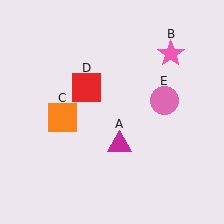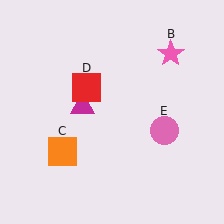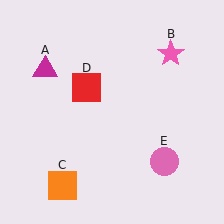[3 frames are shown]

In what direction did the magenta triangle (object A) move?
The magenta triangle (object A) moved up and to the left.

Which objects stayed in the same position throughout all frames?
Pink star (object B) and red square (object D) remained stationary.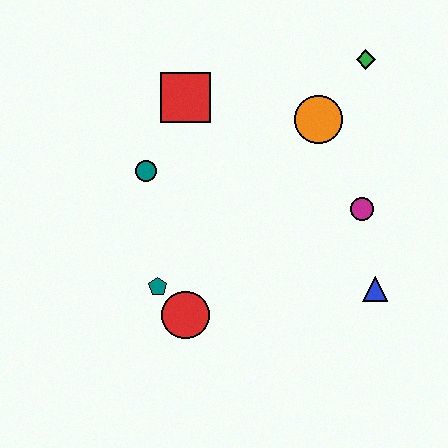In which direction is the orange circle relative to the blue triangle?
The orange circle is above the blue triangle.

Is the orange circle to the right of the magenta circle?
No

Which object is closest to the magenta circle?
The blue triangle is closest to the magenta circle.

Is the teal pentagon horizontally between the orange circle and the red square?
No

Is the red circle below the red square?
Yes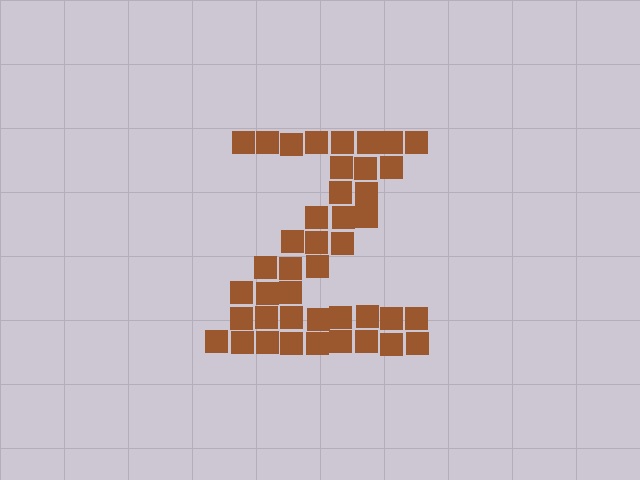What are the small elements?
The small elements are squares.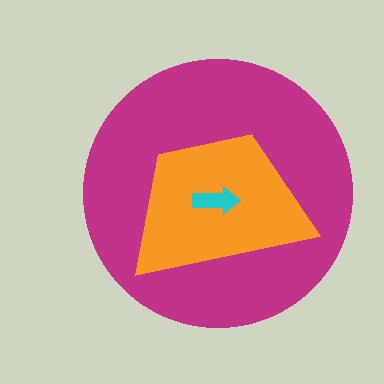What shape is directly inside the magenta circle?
The orange trapezoid.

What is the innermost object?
The cyan arrow.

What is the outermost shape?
The magenta circle.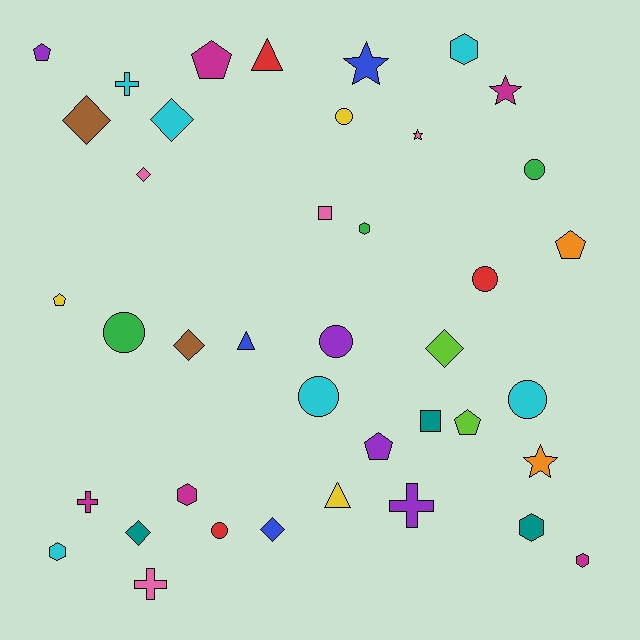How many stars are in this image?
There are 4 stars.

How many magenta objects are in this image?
There are 5 magenta objects.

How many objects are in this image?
There are 40 objects.